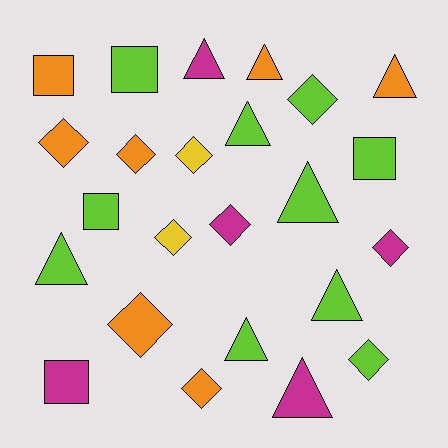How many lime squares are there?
There are 3 lime squares.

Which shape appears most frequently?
Diamond, with 10 objects.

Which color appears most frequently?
Lime, with 10 objects.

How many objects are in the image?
There are 24 objects.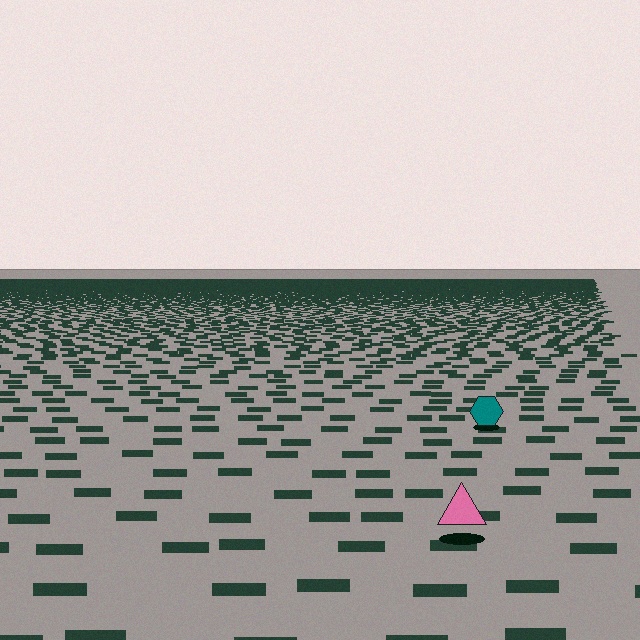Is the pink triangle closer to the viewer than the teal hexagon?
Yes. The pink triangle is closer — you can tell from the texture gradient: the ground texture is coarser near it.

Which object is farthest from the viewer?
The teal hexagon is farthest from the viewer. It appears smaller and the ground texture around it is denser.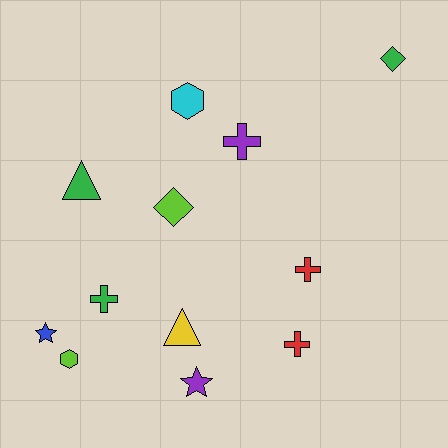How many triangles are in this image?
There are 2 triangles.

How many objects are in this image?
There are 12 objects.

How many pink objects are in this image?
There are no pink objects.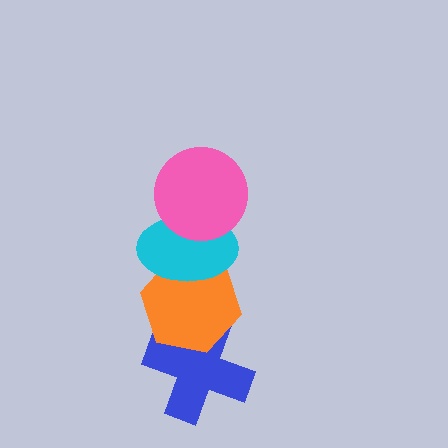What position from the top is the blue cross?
The blue cross is 4th from the top.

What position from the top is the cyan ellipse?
The cyan ellipse is 2nd from the top.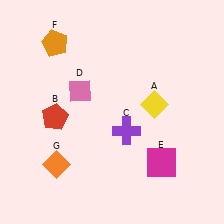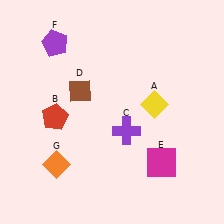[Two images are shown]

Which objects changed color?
D changed from pink to brown. F changed from orange to purple.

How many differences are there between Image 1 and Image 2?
There are 2 differences between the two images.